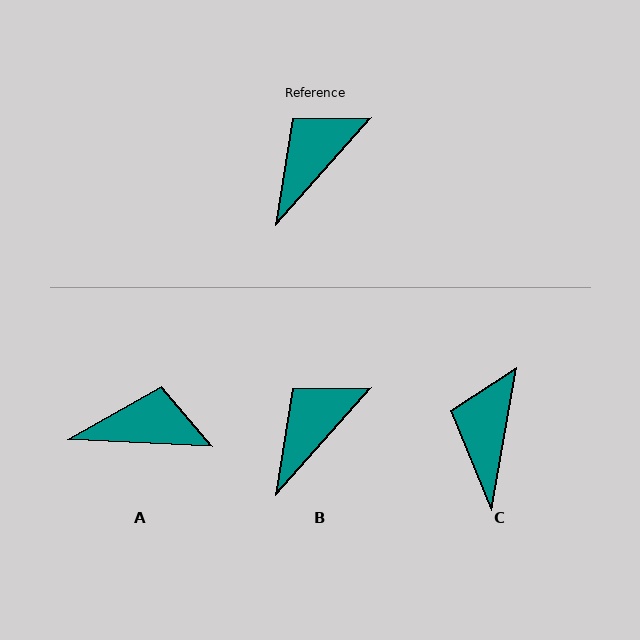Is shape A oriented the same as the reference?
No, it is off by about 51 degrees.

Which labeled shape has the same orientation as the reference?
B.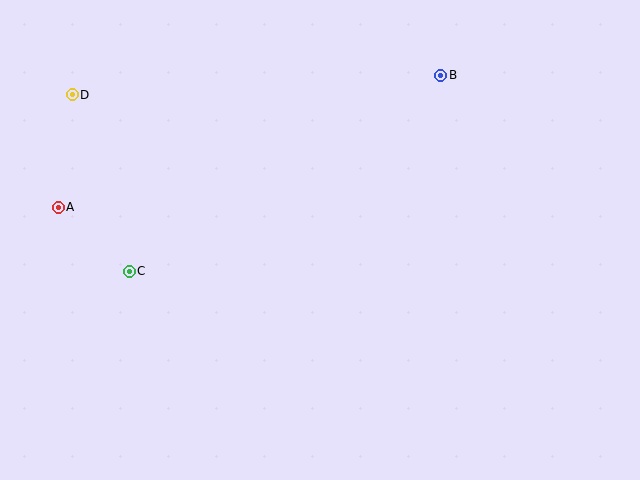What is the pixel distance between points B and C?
The distance between B and C is 368 pixels.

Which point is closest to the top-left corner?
Point D is closest to the top-left corner.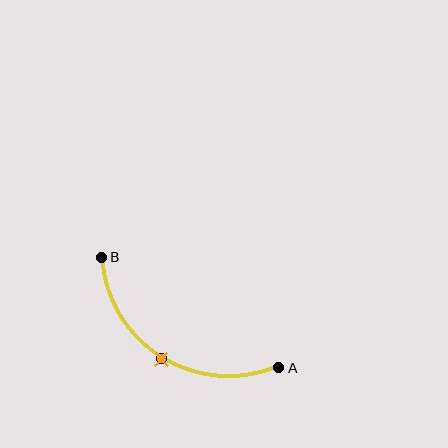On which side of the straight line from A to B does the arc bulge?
The arc bulges below the straight line connecting A and B.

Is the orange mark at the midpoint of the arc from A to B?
Yes. The orange mark lies on the arc at equal arc-length from both A and B — it is the arc midpoint.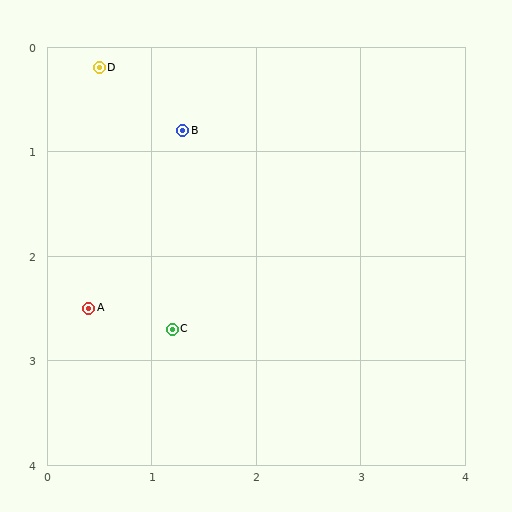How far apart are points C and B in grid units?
Points C and B are about 1.9 grid units apart.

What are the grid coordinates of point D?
Point D is at approximately (0.5, 0.2).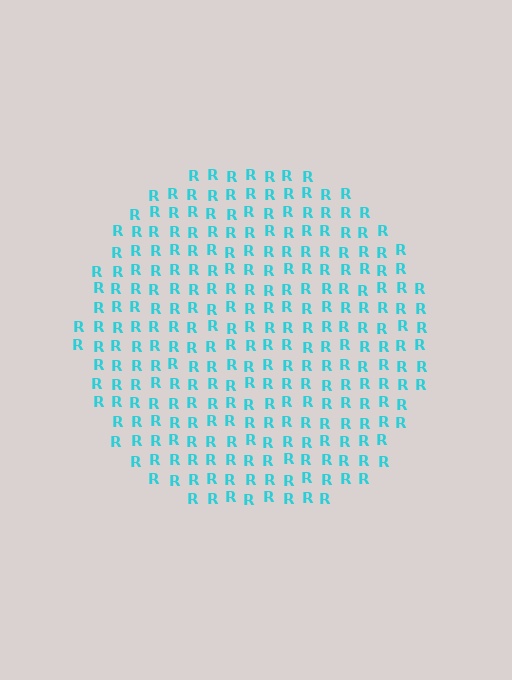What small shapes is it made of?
It is made of small letter R's.